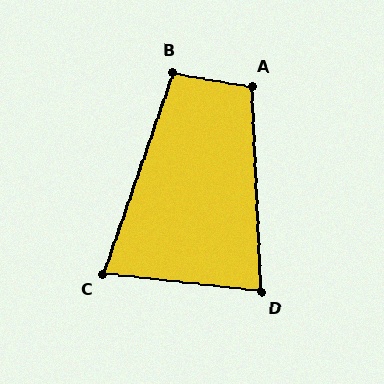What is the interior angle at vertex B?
Approximately 99 degrees (obtuse).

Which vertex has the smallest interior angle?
C, at approximately 77 degrees.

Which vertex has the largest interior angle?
A, at approximately 103 degrees.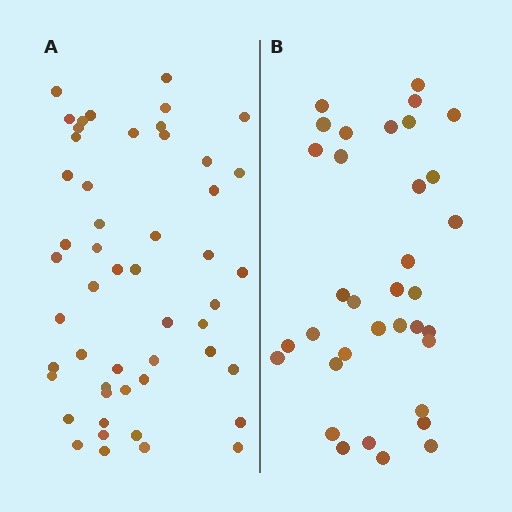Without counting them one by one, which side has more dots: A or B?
Region A (the left region) has more dots.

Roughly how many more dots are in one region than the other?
Region A has approximately 15 more dots than region B.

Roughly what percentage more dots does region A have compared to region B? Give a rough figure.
About 45% more.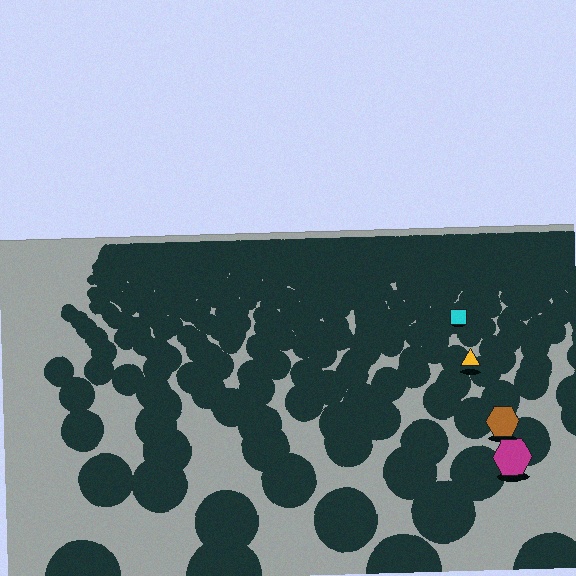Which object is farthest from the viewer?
The cyan square is farthest from the viewer. It appears smaller and the ground texture around it is denser.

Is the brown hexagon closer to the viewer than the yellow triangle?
Yes. The brown hexagon is closer — you can tell from the texture gradient: the ground texture is coarser near it.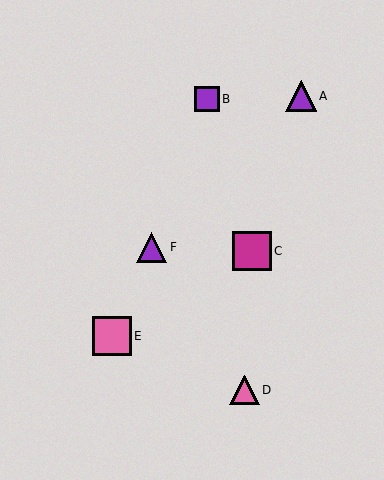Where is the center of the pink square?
The center of the pink square is at (112, 336).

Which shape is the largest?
The magenta square (labeled C) is the largest.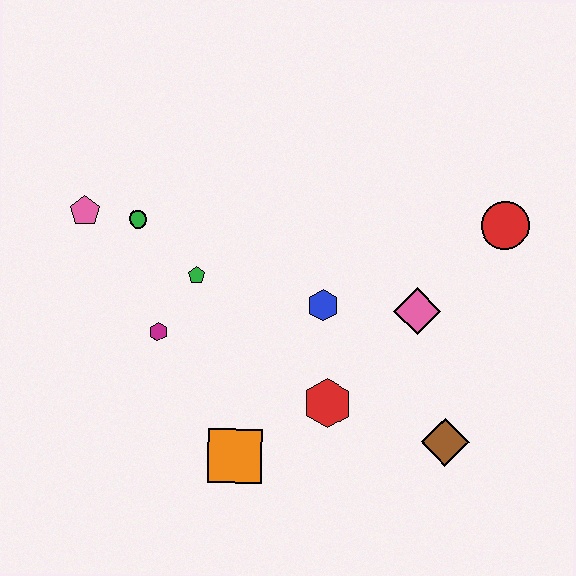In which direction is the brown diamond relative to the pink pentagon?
The brown diamond is to the right of the pink pentagon.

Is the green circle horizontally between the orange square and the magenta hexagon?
No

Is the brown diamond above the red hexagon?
No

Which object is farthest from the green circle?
The brown diamond is farthest from the green circle.